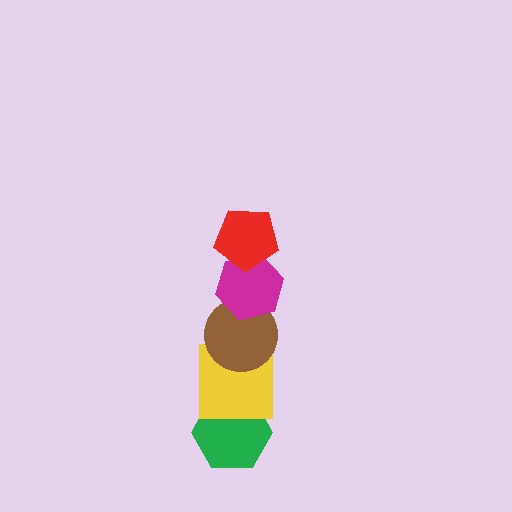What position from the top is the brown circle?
The brown circle is 3rd from the top.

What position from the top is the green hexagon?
The green hexagon is 5th from the top.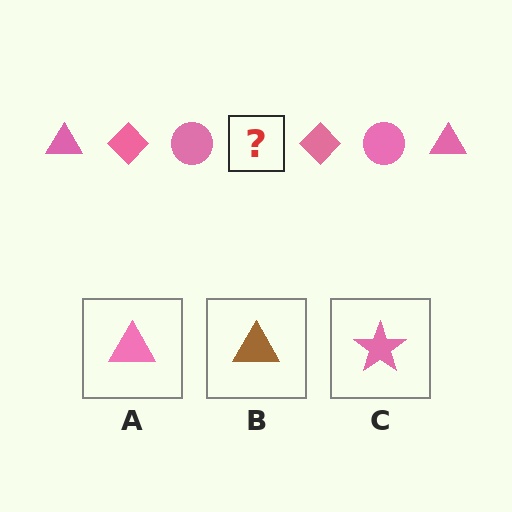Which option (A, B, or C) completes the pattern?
A.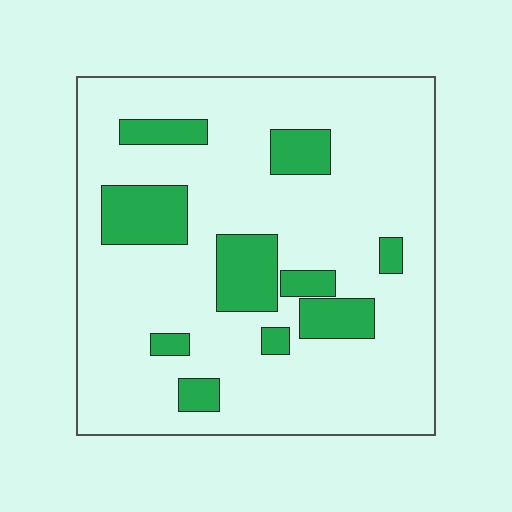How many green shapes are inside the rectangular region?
10.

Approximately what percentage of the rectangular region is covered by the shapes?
Approximately 20%.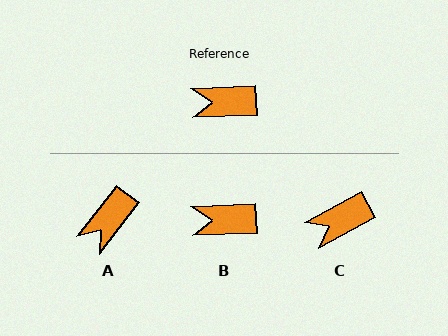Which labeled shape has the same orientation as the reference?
B.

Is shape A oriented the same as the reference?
No, it is off by about 50 degrees.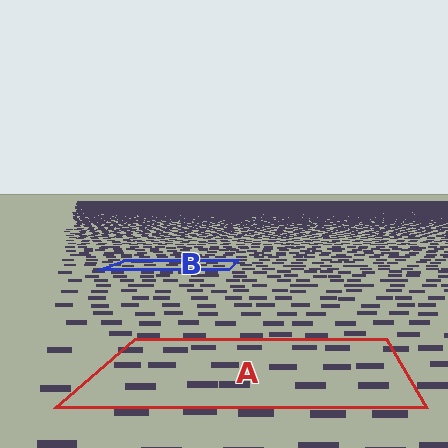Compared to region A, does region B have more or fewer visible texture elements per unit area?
Region B has more texture elements per unit area — they are packed more densely because it is farther away.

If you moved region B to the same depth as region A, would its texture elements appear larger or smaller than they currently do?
They would appear larger. At a closer depth, the same texture elements are projected at a bigger on-screen size.